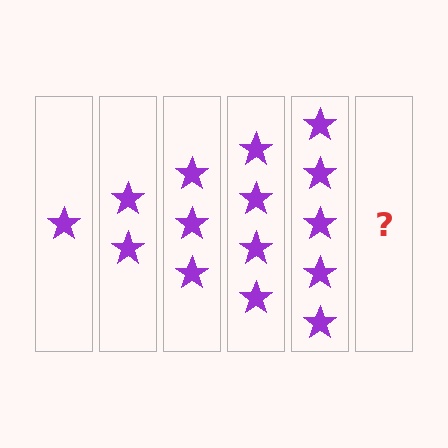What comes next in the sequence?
The next element should be 6 stars.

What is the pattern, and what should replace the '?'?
The pattern is that each step adds one more star. The '?' should be 6 stars.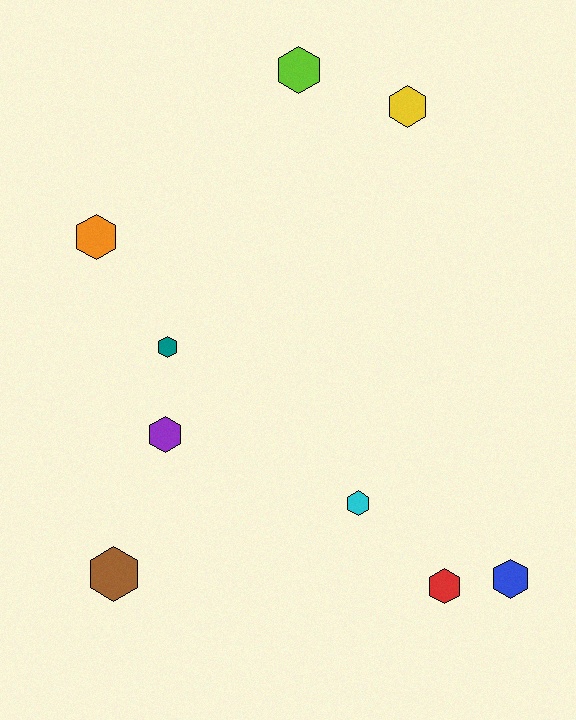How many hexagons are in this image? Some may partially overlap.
There are 9 hexagons.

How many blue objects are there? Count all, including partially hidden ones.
There is 1 blue object.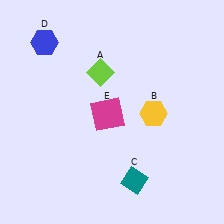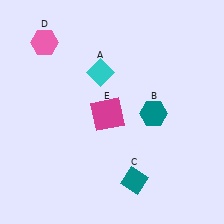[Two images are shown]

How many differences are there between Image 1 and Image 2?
There are 3 differences between the two images.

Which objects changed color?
A changed from lime to cyan. B changed from yellow to teal. D changed from blue to pink.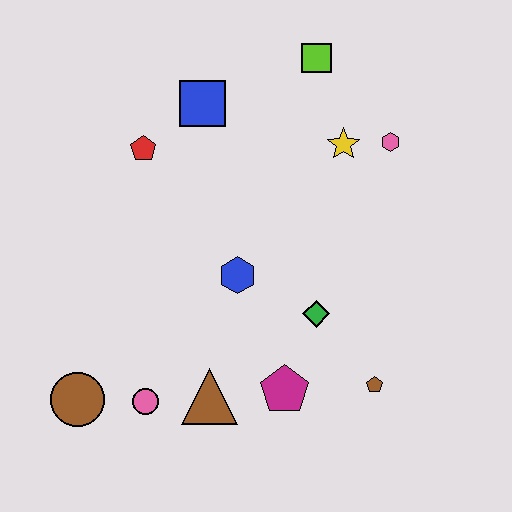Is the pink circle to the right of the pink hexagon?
No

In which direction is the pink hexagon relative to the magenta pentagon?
The pink hexagon is above the magenta pentagon.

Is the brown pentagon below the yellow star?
Yes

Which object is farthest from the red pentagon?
The brown pentagon is farthest from the red pentagon.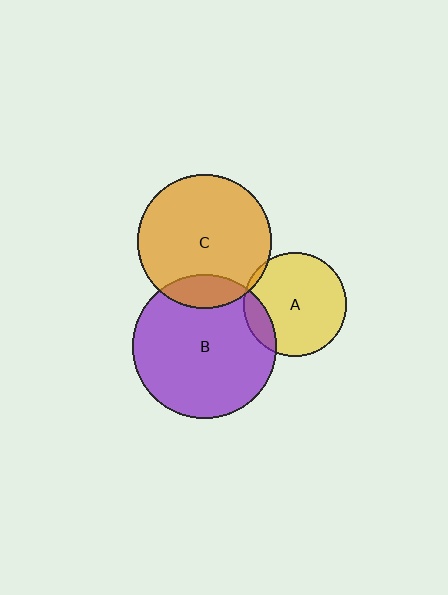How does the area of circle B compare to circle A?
Approximately 1.9 times.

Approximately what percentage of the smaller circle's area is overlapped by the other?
Approximately 15%.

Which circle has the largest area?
Circle B (purple).